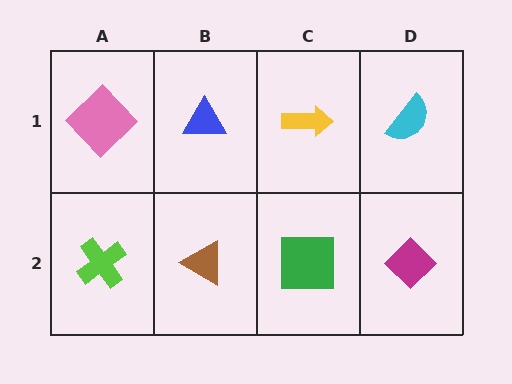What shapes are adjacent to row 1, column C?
A green square (row 2, column C), a blue triangle (row 1, column B), a cyan semicircle (row 1, column D).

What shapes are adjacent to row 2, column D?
A cyan semicircle (row 1, column D), a green square (row 2, column C).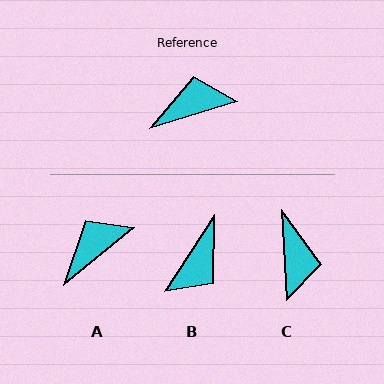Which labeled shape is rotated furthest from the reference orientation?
B, about 140 degrees away.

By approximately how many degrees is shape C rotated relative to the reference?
Approximately 104 degrees clockwise.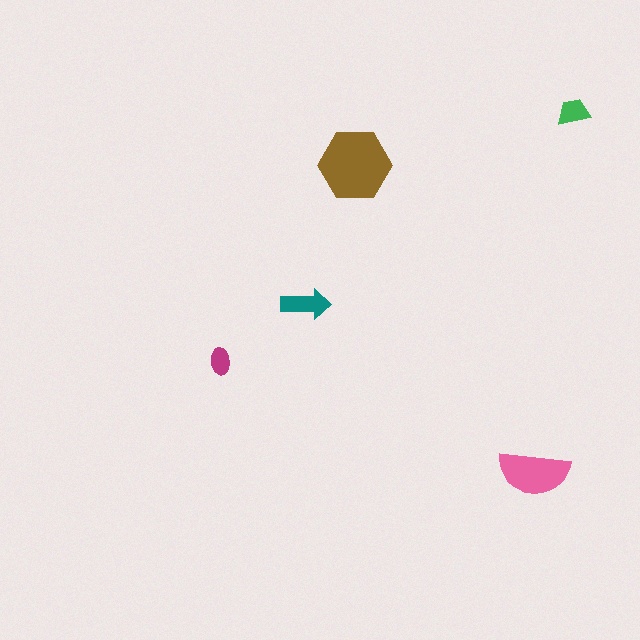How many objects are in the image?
There are 5 objects in the image.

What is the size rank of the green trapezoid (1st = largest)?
4th.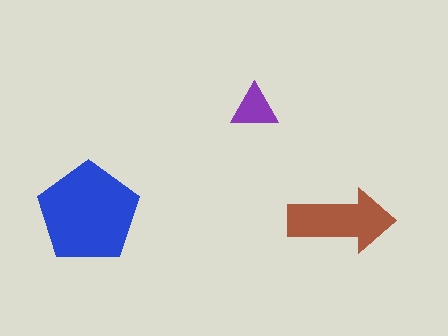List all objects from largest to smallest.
The blue pentagon, the brown arrow, the purple triangle.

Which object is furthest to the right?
The brown arrow is rightmost.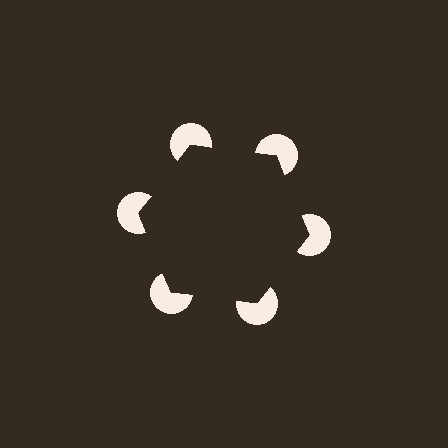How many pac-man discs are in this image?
There are 6 — one at each vertex of the illusory hexagon.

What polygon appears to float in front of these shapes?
An illusory hexagon — its edges are inferred from the aligned wedge cuts in the pac-man discs, not physically drawn.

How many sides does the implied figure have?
6 sides.